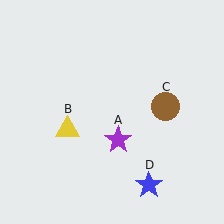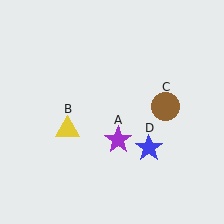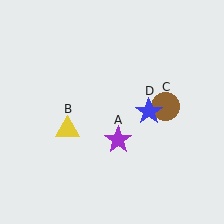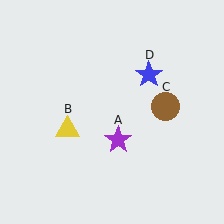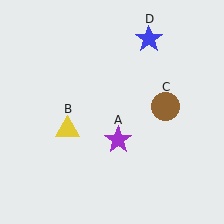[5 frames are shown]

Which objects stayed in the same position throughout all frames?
Purple star (object A) and yellow triangle (object B) and brown circle (object C) remained stationary.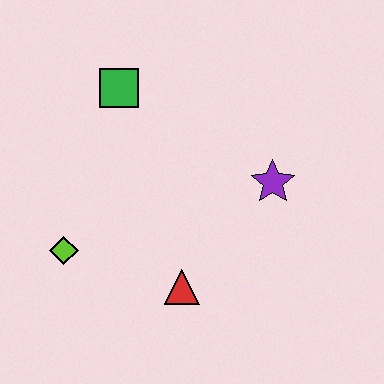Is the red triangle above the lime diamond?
No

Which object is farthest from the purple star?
The lime diamond is farthest from the purple star.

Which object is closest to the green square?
The lime diamond is closest to the green square.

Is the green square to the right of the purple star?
No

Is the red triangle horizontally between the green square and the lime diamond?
No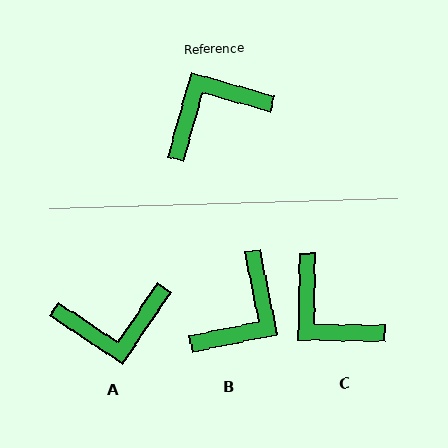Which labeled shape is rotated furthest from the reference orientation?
A, about 162 degrees away.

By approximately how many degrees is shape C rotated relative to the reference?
Approximately 105 degrees counter-clockwise.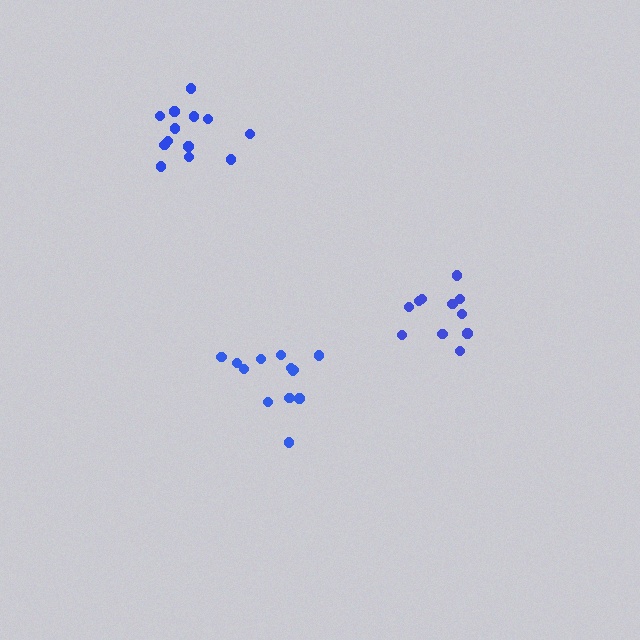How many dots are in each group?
Group 1: 11 dots, Group 2: 14 dots, Group 3: 13 dots (38 total).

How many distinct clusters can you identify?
There are 3 distinct clusters.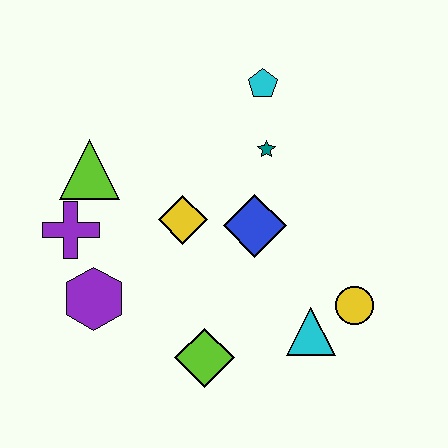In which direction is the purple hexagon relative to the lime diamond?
The purple hexagon is to the left of the lime diamond.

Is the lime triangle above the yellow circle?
Yes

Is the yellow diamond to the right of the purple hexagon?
Yes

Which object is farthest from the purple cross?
The yellow circle is farthest from the purple cross.